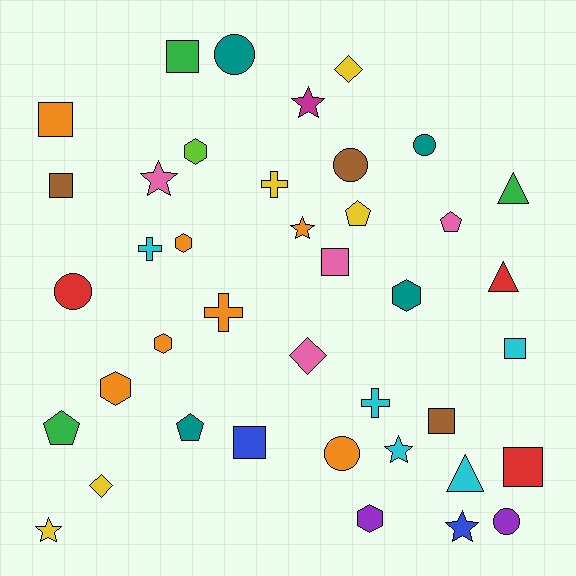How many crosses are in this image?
There are 4 crosses.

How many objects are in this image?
There are 40 objects.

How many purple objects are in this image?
There are 2 purple objects.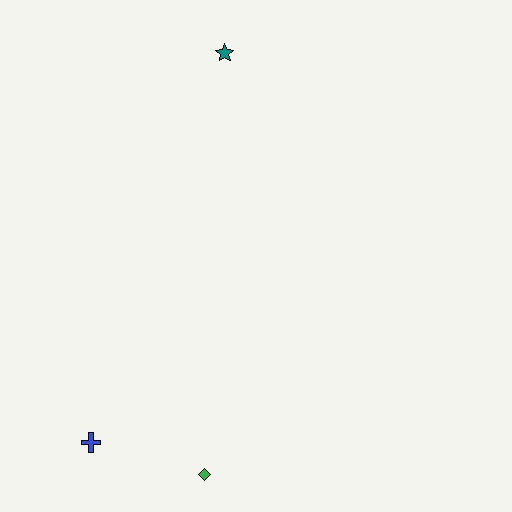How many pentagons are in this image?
There are no pentagons.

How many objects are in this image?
There are 3 objects.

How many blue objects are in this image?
There is 1 blue object.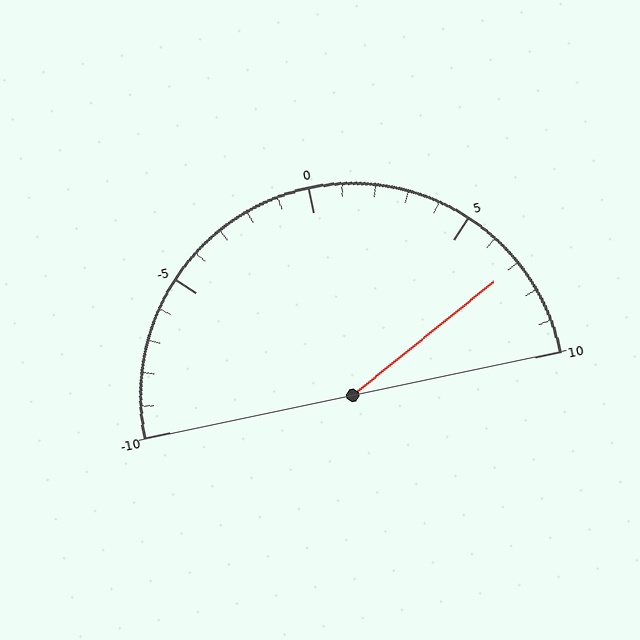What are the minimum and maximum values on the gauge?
The gauge ranges from -10 to 10.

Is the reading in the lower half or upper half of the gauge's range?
The reading is in the upper half of the range (-10 to 10).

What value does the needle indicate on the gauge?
The needle indicates approximately 7.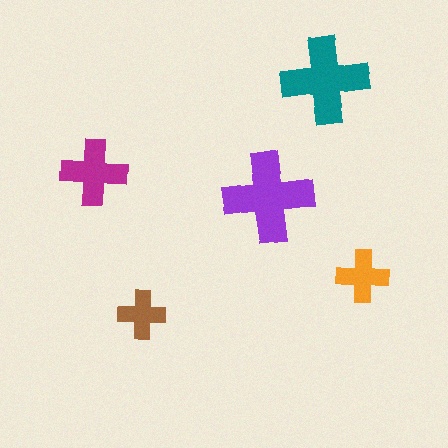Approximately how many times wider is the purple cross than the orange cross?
About 1.5 times wider.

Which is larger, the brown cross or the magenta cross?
The magenta one.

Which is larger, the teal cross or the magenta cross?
The teal one.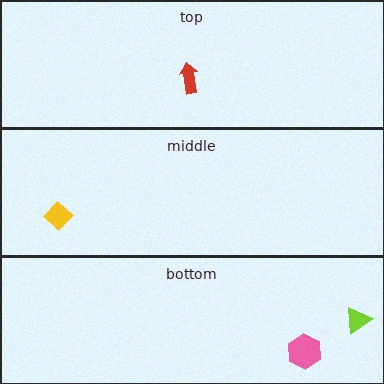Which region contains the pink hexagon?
The bottom region.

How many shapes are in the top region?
1.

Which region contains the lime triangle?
The bottom region.